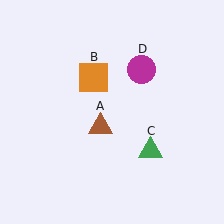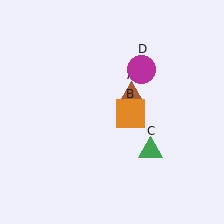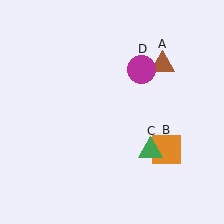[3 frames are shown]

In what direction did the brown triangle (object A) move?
The brown triangle (object A) moved up and to the right.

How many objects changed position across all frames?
2 objects changed position: brown triangle (object A), orange square (object B).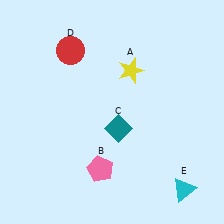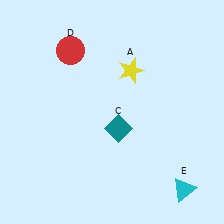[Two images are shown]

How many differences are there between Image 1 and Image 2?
There is 1 difference between the two images.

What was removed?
The pink pentagon (B) was removed in Image 2.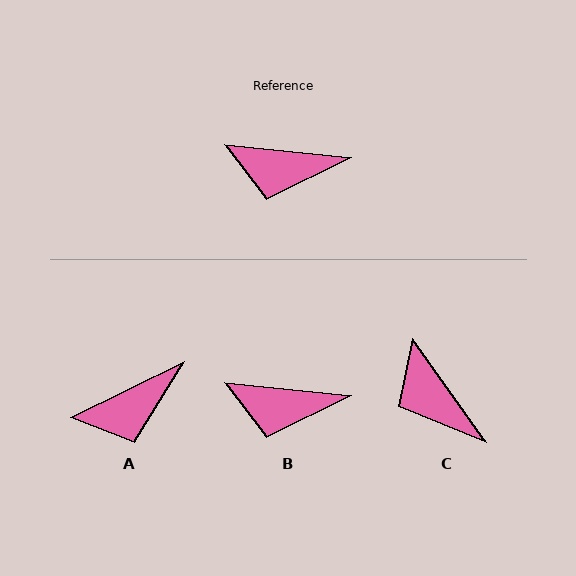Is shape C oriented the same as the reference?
No, it is off by about 49 degrees.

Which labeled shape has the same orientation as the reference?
B.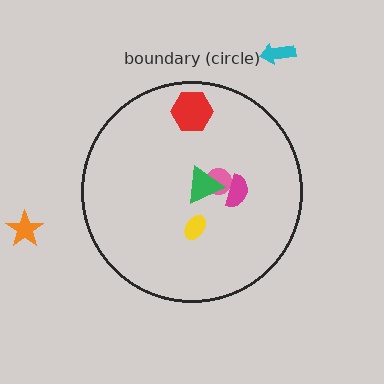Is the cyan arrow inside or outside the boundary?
Outside.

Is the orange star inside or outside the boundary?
Outside.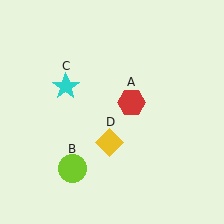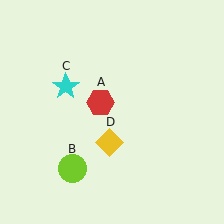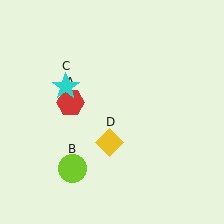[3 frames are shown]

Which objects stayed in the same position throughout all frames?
Lime circle (object B) and cyan star (object C) and yellow diamond (object D) remained stationary.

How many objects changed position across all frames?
1 object changed position: red hexagon (object A).